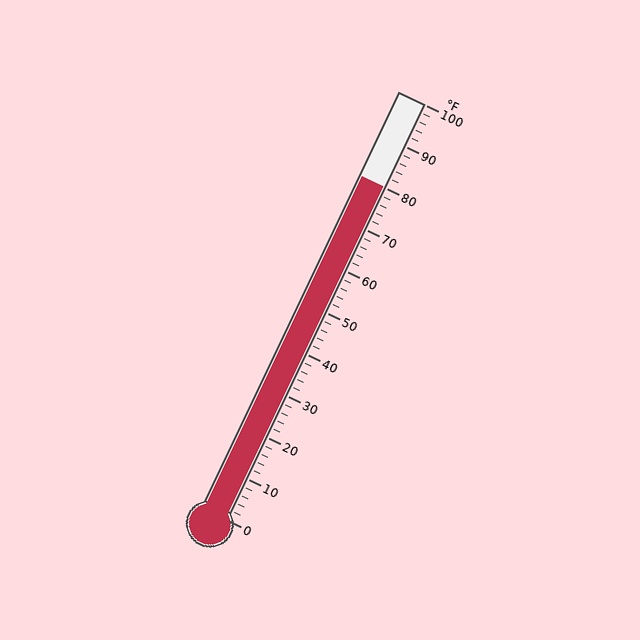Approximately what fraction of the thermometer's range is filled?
The thermometer is filled to approximately 80% of its range.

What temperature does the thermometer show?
The thermometer shows approximately 80°F.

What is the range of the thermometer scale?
The thermometer scale ranges from 0°F to 100°F.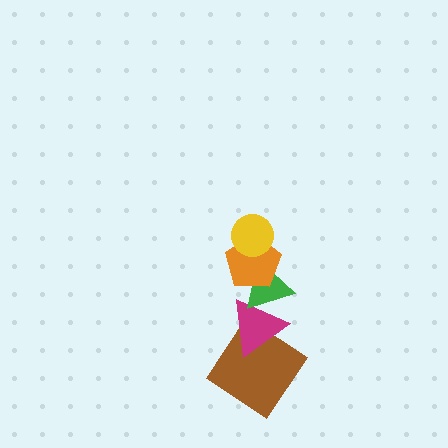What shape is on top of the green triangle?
The orange pentagon is on top of the green triangle.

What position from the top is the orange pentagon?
The orange pentagon is 2nd from the top.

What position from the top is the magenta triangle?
The magenta triangle is 4th from the top.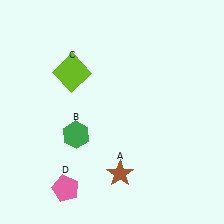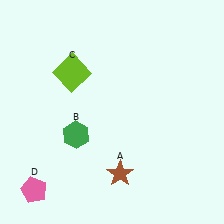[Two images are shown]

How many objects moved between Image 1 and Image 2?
1 object moved between the two images.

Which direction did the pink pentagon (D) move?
The pink pentagon (D) moved left.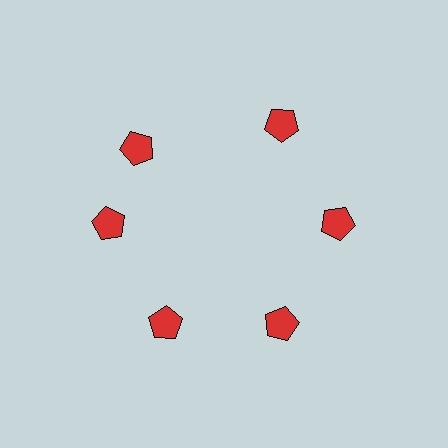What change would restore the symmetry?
The symmetry would be restored by rotating it back into even spacing with its neighbors so that all 6 pentagons sit at equal angles and equal distance from the center.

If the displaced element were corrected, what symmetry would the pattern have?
It would have 6-fold rotational symmetry — the pattern would map onto itself every 60 degrees.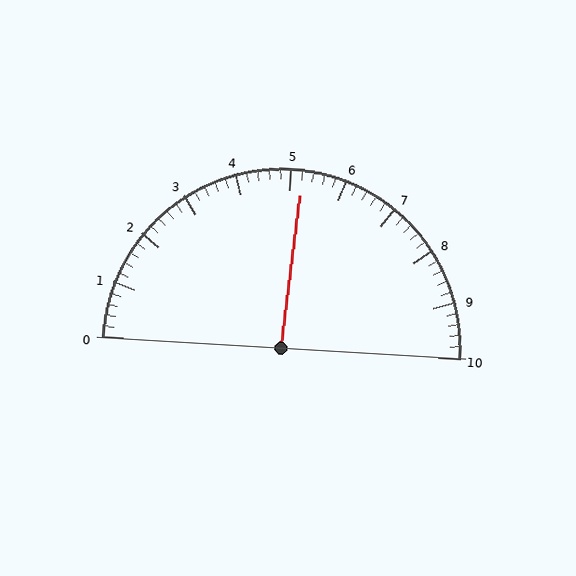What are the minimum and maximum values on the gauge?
The gauge ranges from 0 to 10.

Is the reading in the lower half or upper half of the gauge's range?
The reading is in the upper half of the range (0 to 10).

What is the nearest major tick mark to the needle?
The nearest major tick mark is 5.